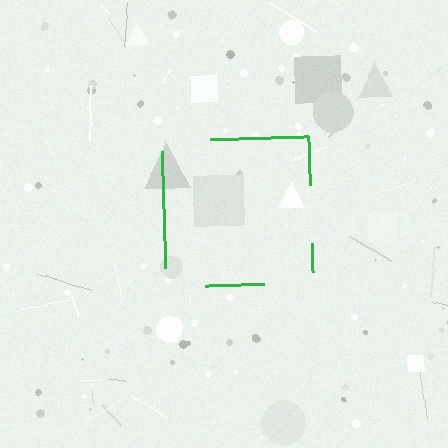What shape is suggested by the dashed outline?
The dashed outline suggests a square.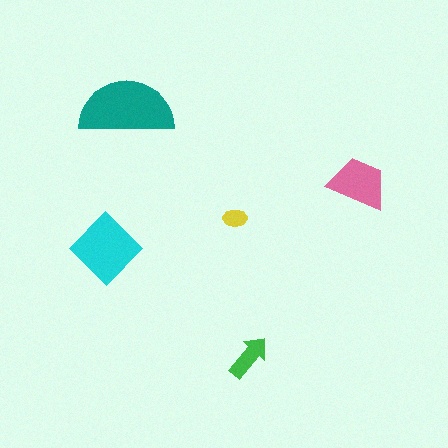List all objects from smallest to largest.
The yellow ellipse, the green arrow, the pink trapezoid, the cyan diamond, the teal semicircle.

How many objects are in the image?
There are 5 objects in the image.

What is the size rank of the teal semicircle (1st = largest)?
1st.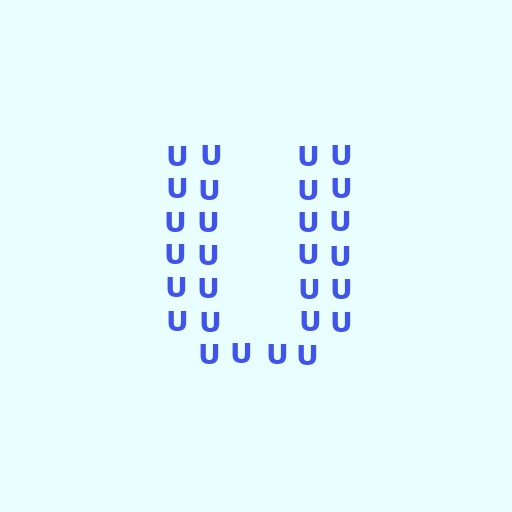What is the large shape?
The large shape is the letter U.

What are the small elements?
The small elements are letter U's.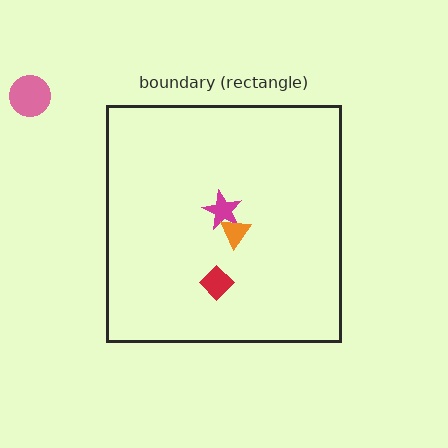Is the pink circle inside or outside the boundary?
Outside.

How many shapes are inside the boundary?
3 inside, 1 outside.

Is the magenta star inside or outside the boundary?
Inside.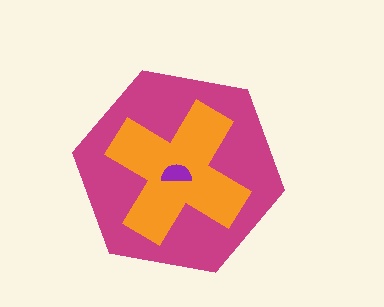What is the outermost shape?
The magenta hexagon.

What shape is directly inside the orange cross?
The purple semicircle.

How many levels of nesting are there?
3.